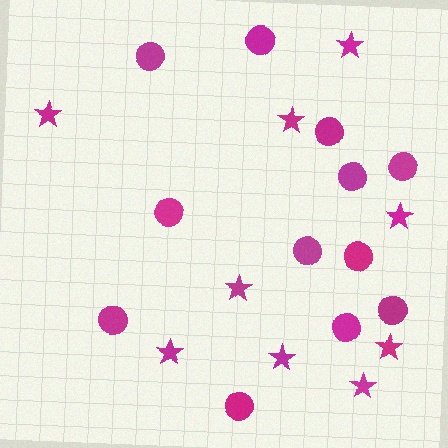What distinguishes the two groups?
There are 2 groups: one group of circles (12) and one group of stars (9).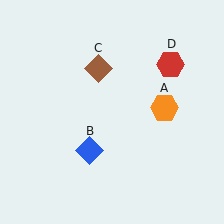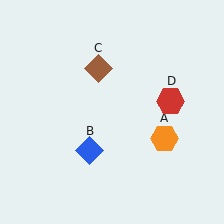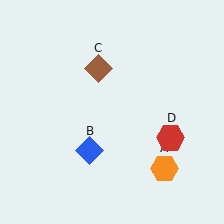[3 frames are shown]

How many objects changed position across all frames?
2 objects changed position: orange hexagon (object A), red hexagon (object D).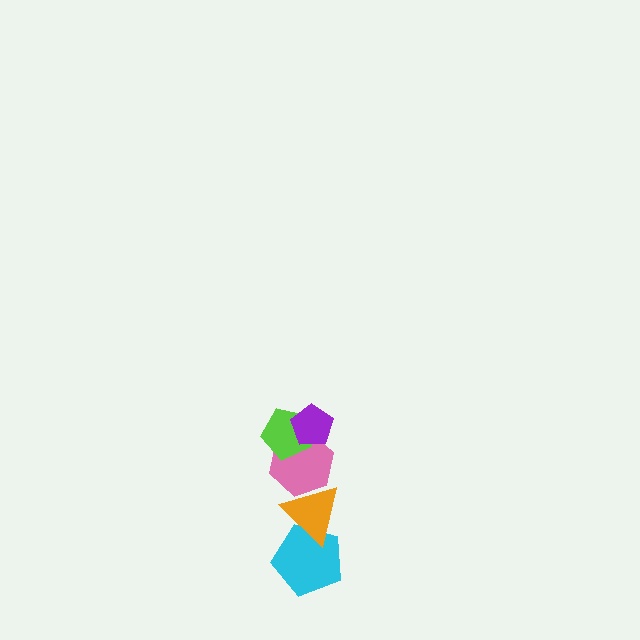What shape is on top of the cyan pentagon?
The orange triangle is on top of the cyan pentagon.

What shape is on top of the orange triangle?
The pink hexagon is on top of the orange triangle.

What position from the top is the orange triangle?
The orange triangle is 4th from the top.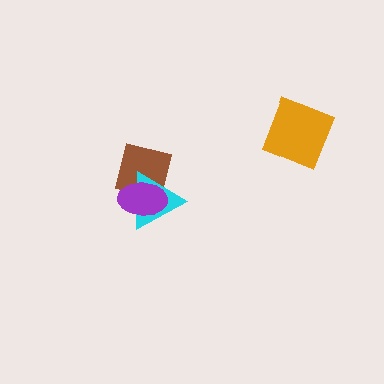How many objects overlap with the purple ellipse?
2 objects overlap with the purple ellipse.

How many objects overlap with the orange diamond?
0 objects overlap with the orange diamond.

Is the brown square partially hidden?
Yes, it is partially covered by another shape.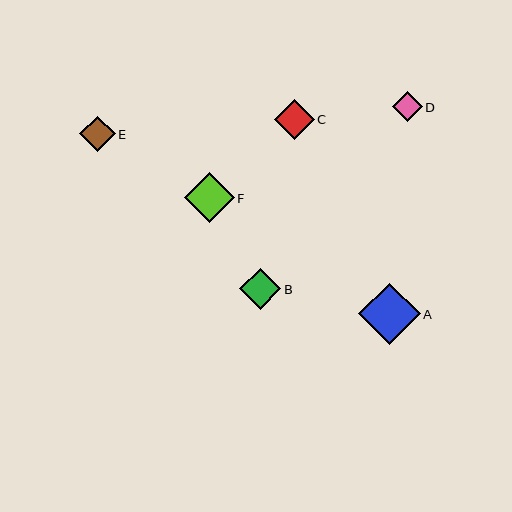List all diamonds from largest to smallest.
From largest to smallest: A, F, B, C, E, D.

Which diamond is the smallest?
Diamond D is the smallest with a size of approximately 30 pixels.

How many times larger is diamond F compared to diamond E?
Diamond F is approximately 1.4 times the size of diamond E.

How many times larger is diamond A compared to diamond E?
Diamond A is approximately 1.7 times the size of diamond E.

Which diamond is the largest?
Diamond A is the largest with a size of approximately 62 pixels.